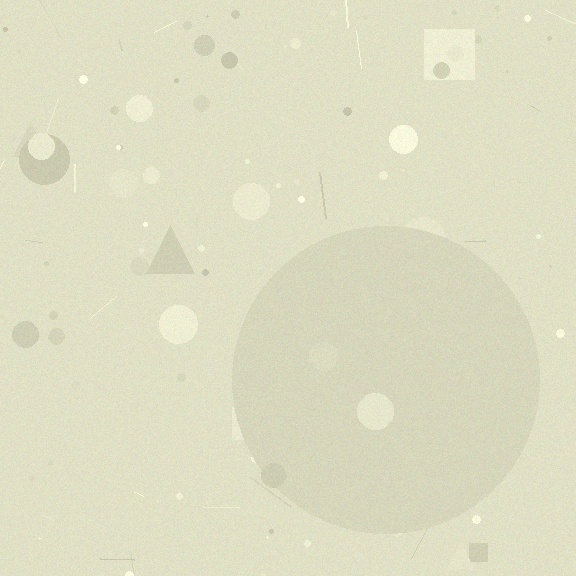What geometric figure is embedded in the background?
A circle is embedded in the background.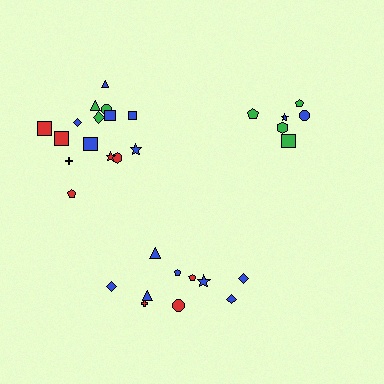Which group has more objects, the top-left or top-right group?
The top-left group.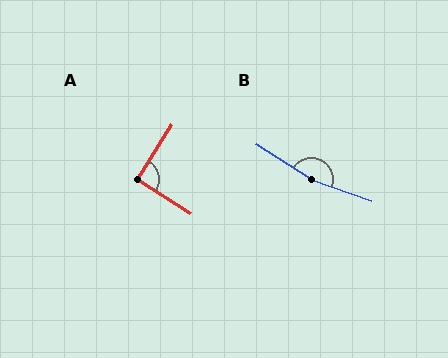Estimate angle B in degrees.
Approximately 167 degrees.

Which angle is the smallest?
A, at approximately 90 degrees.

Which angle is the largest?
B, at approximately 167 degrees.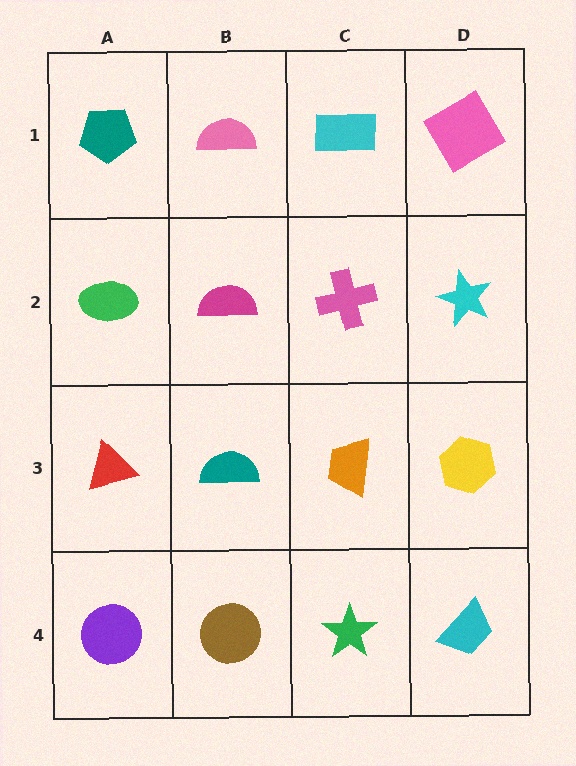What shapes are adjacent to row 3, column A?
A green ellipse (row 2, column A), a purple circle (row 4, column A), a teal semicircle (row 3, column B).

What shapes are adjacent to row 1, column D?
A cyan star (row 2, column D), a cyan rectangle (row 1, column C).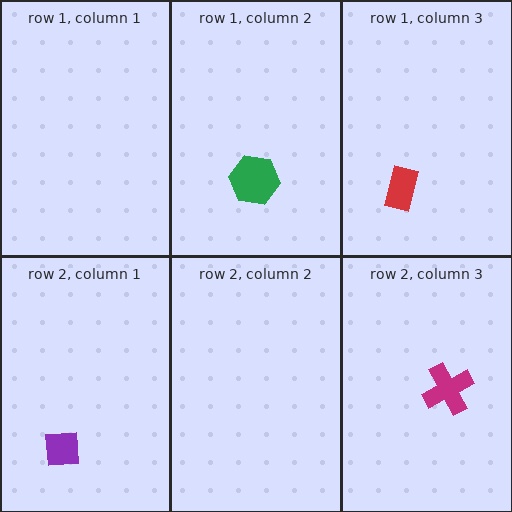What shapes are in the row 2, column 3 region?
The magenta cross.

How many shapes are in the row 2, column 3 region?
1.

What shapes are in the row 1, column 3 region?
The red rectangle.